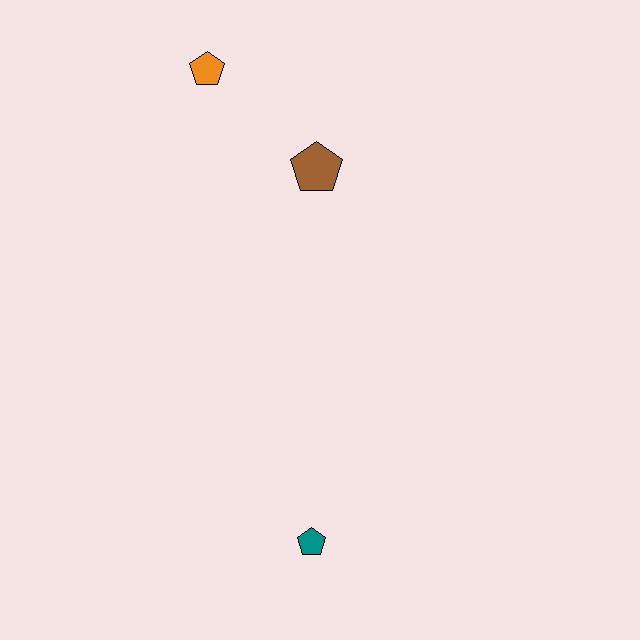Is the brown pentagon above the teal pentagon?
Yes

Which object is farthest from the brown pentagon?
The teal pentagon is farthest from the brown pentagon.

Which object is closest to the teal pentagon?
The brown pentagon is closest to the teal pentagon.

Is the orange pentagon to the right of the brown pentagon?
No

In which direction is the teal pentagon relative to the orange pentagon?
The teal pentagon is below the orange pentagon.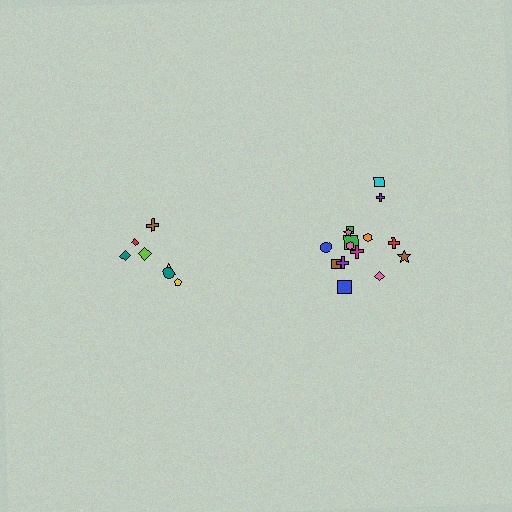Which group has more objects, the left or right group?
The right group.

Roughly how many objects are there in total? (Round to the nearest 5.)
Roughly 20 objects in total.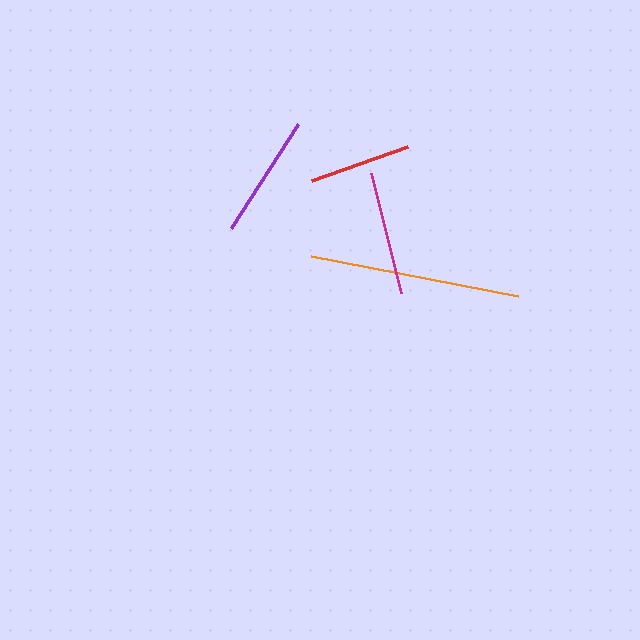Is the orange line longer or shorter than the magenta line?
The orange line is longer than the magenta line.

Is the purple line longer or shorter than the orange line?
The orange line is longer than the purple line.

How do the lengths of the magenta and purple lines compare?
The magenta and purple lines are approximately the same length.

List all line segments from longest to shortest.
From longest to shortest: orange, magenta, purple, red.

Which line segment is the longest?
The orange line is the longest at approximately 210 pixels.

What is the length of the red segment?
The red segment is approximately 102 pixels long.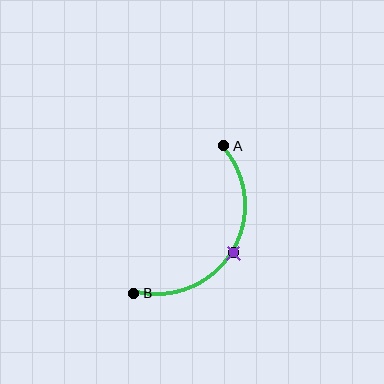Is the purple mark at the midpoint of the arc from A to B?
Yes. The purple mark lies on the arc at equal arc-length from both A and B — it is the arc midpoint.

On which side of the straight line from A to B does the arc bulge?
The arc bulges to the right of the straight line connecting A and B.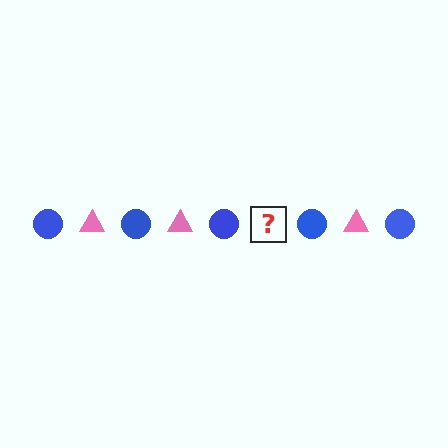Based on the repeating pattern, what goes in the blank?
The blank should be a pink triangle.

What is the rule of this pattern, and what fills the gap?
The rule is that the pattern alternates between blue circle and pink triangle. The gap should be filled with a pink triangle.